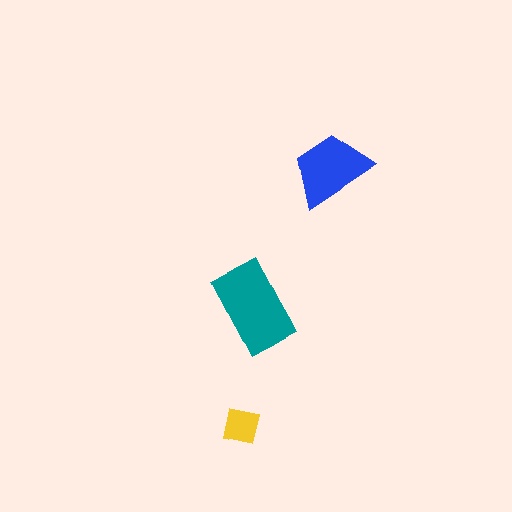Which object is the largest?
The teal rectangle.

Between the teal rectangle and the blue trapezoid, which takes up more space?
The teal rectangle.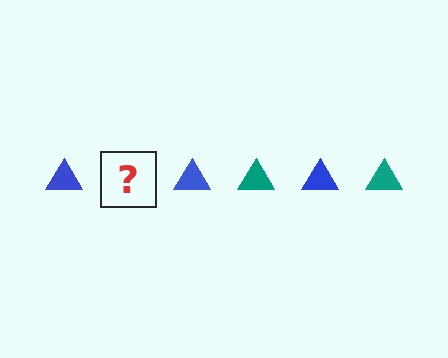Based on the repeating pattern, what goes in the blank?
The blank should be a teal triangle.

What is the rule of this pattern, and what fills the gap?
The rule is that the pattern cycles through blue, teal triangles. The gap should be filled with a teal triangle.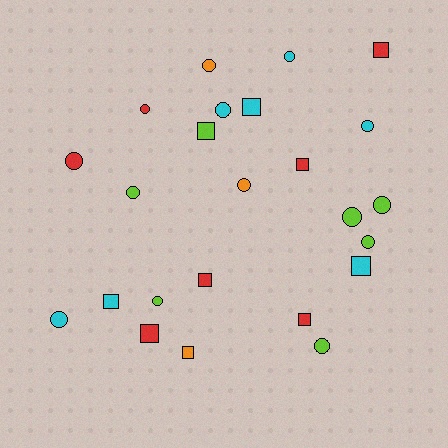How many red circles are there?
There are 2 red circles.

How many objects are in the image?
There are 24 objects.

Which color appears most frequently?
Red, with 7 objects.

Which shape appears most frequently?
Circle, with 14 objects.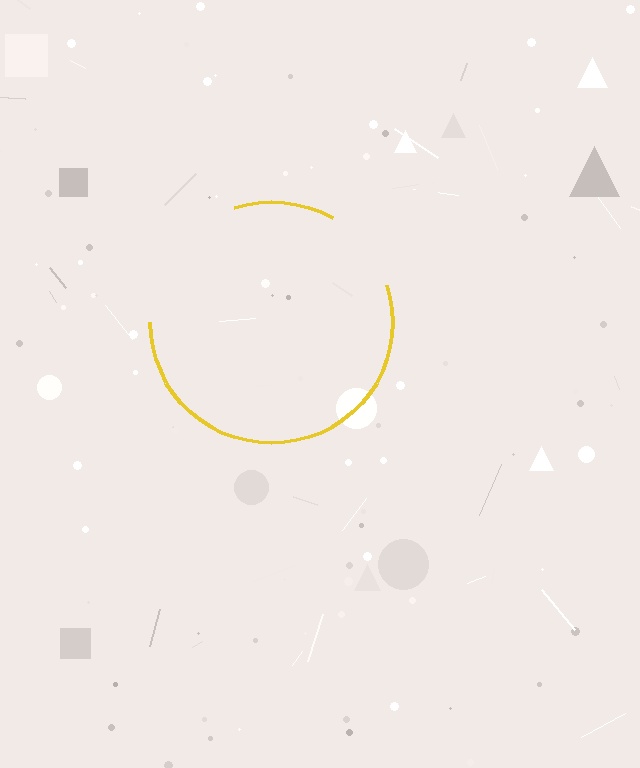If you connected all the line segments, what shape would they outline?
They would outline a circle.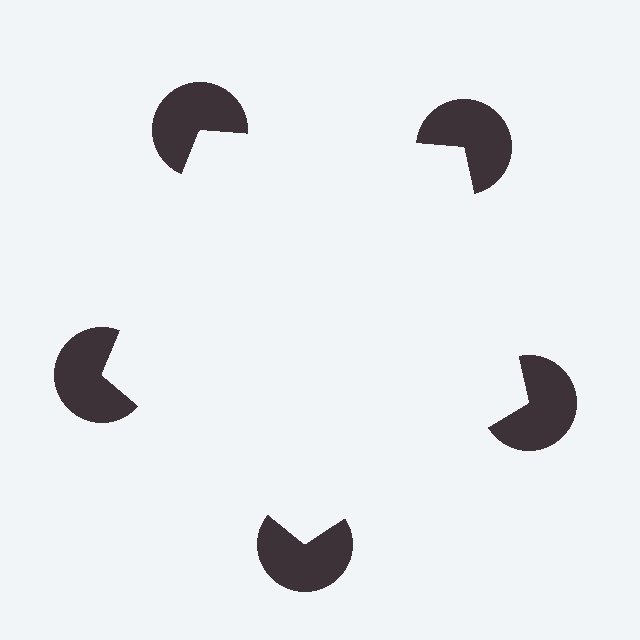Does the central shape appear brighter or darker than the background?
It typically appears slightly brighter than the background, even though no actual brightness change is drawn.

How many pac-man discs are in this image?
There are 5 — one at each vertex of the illusory pentagon.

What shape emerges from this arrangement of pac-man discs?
An illusory pentagon — its edges are inferred from the aligned wedge cuts in the pac-man discs, not physically drawn.